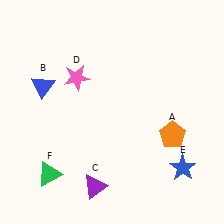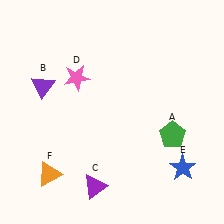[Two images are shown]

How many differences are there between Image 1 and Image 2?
There are 3 differences between the two images.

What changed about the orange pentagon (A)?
In Image 1, A is orange. In Image 2, it changed to green.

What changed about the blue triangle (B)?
In Image 1, B is blue. In Image 2, it changed to purple.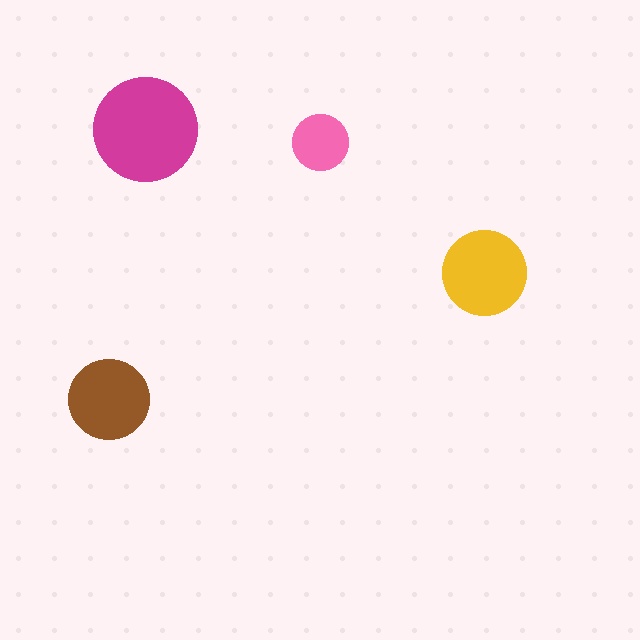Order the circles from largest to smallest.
the magenta one, the yellow one, the brown one, the pink one.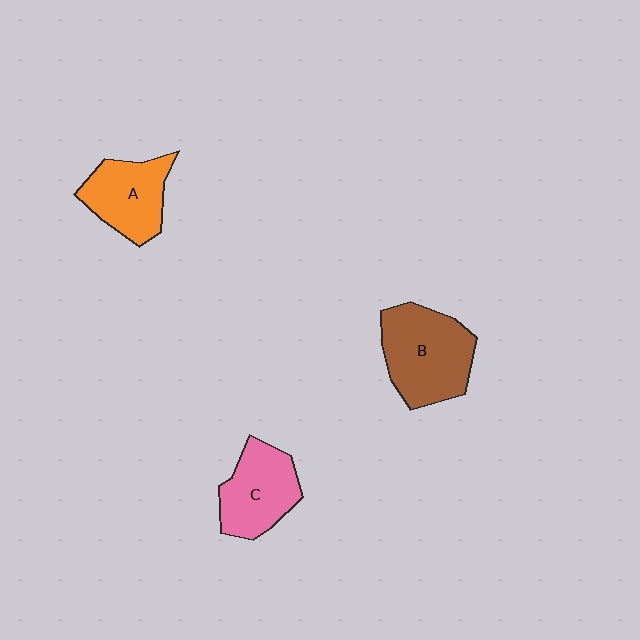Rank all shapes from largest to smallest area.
From largest to smallest: B (brown), C (pink), A (orange).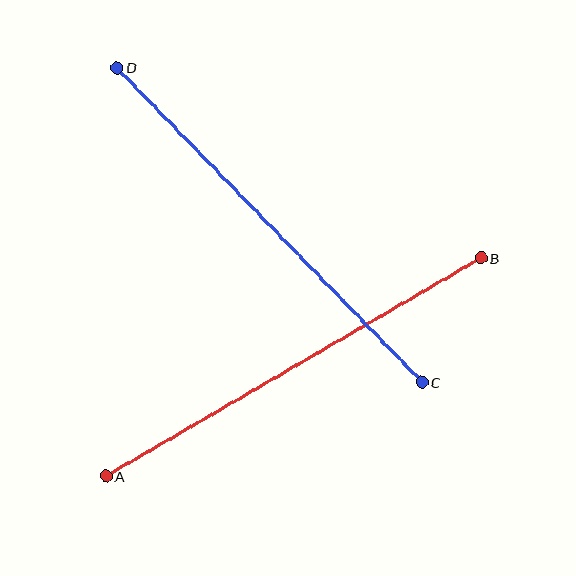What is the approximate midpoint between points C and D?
The midpoint is at approximately (270, 225) pixels.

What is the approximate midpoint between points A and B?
The midpoint is at approximately (293, 367) pixels.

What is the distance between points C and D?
The distance is approximately 438 pixels.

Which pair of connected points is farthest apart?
Points C and D are farthest apart.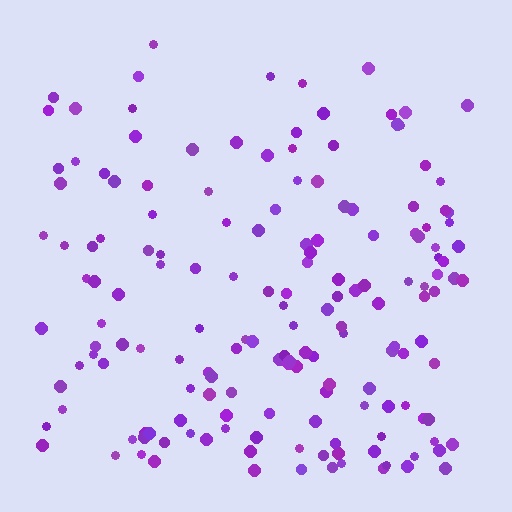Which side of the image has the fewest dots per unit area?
The top.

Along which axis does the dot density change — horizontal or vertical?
Vertical.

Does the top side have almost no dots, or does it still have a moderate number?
Still a moderate number, just noticeably fewer than the bottom.